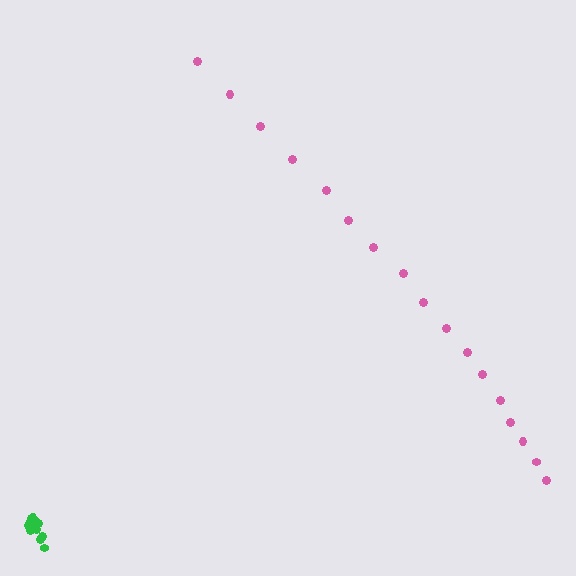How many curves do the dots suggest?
There are 2 distinct paths.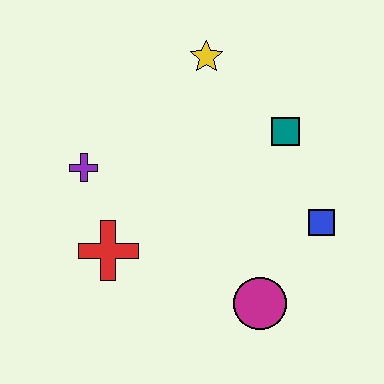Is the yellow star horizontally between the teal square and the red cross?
Yes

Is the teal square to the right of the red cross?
Yes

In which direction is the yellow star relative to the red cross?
The yellow star is above the red cross.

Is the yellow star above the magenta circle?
Yes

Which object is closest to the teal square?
The blue square is closest to the teal square.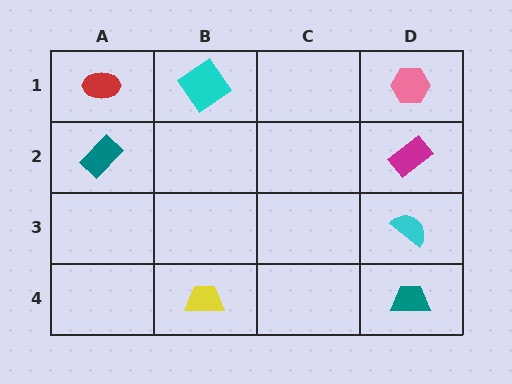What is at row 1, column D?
A pink hexagon.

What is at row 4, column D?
A teal trapezoid.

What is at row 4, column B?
A yellow trapezoid.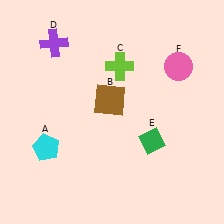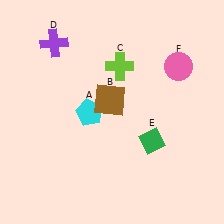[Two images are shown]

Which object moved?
The cyan pentagon (A) moved right.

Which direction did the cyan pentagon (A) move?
The cyan pentagon (A) moved right.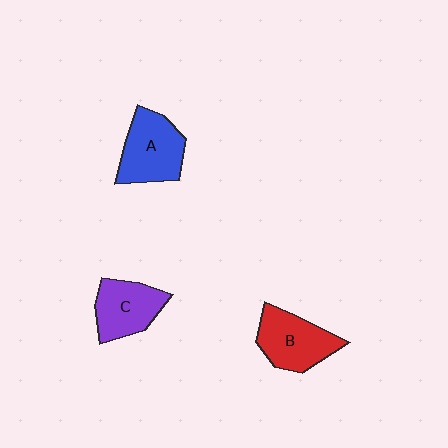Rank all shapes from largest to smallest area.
From largest to smallest: A (blue), B (red), C (purple).